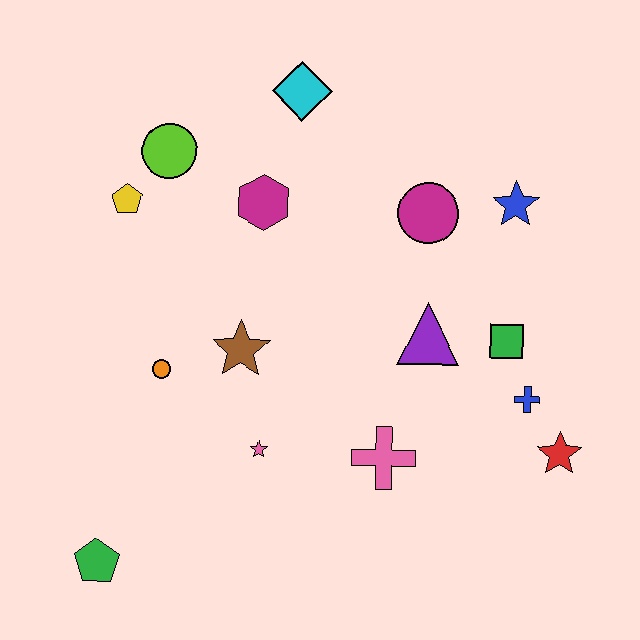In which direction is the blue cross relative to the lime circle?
The blue cross is to the right of the lime circle.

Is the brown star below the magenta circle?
Yes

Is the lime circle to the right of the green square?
No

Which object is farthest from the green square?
The green pentagon is farthest from the green square.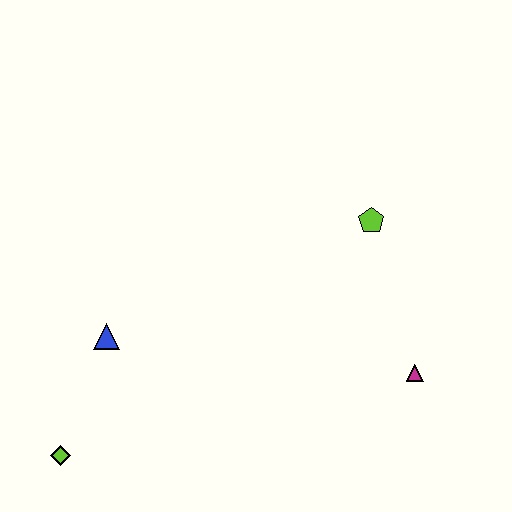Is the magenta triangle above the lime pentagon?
No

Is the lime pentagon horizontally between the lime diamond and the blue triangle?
No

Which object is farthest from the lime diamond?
The lime pentagon is farthest from the lime diamond.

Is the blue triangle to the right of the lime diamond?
Yes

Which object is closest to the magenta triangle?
The lime pentagon is closest to the magenta triangle.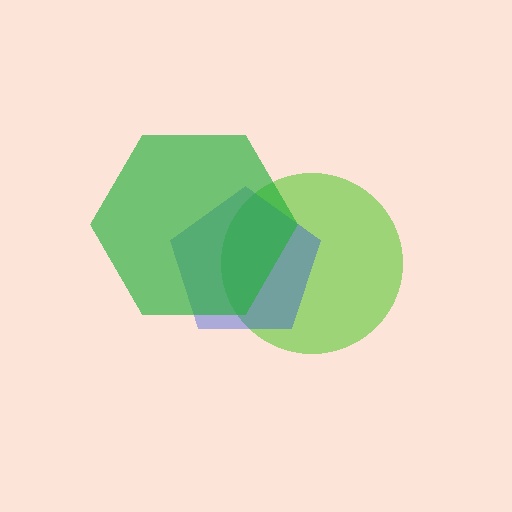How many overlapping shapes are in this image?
There are 3 overlapping shapes in the image.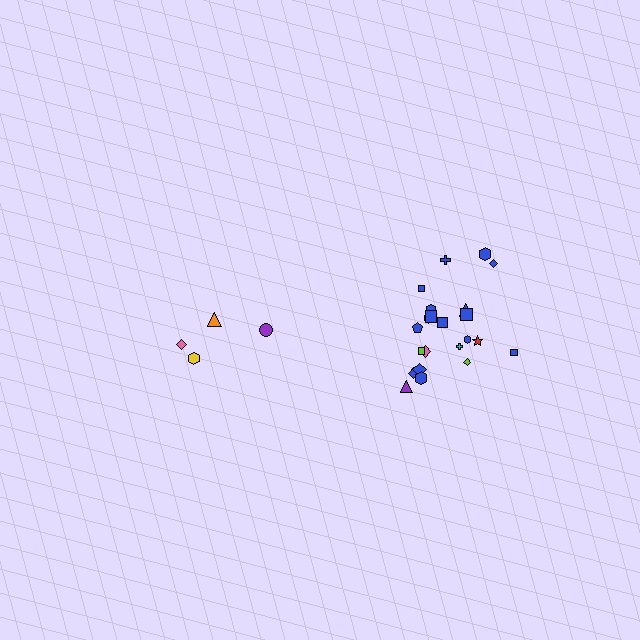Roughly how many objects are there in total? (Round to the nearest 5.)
Roughly 25 objects in total.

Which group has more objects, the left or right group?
The right group.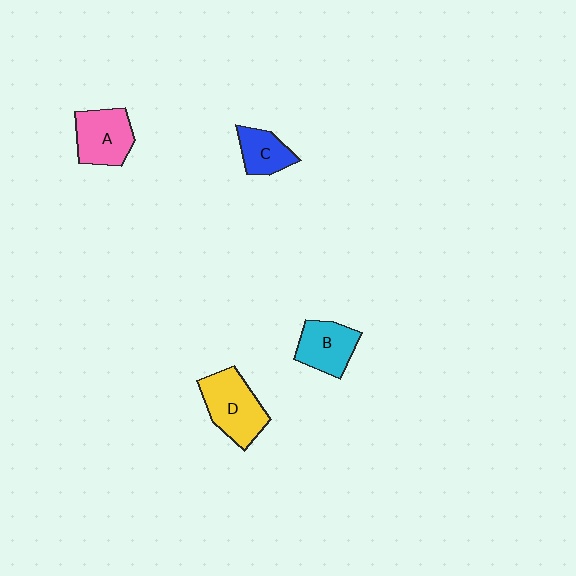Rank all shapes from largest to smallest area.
From largest to smallest: D (yellow), A (pink), B (cyan), C (blue).